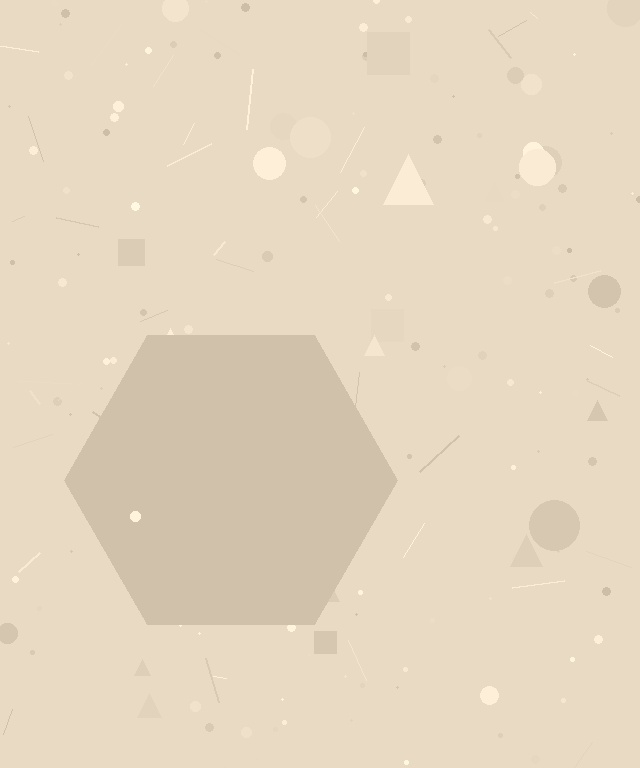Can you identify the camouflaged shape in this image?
The camouflaged shape is a hexagon.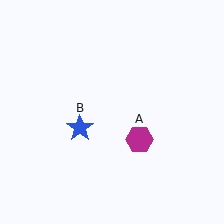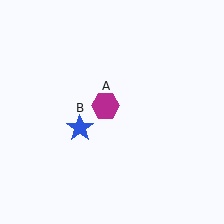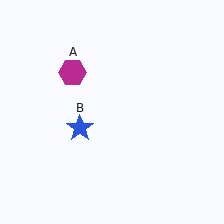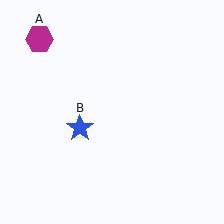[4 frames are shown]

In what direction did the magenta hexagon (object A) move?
The magenta hexagon (object A) moved up and to the left.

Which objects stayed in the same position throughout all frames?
Blue star (object B) remained stationary.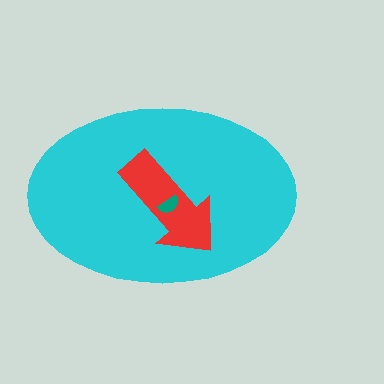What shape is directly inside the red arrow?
The teal semicircle.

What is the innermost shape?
The teal semicircle.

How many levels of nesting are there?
3.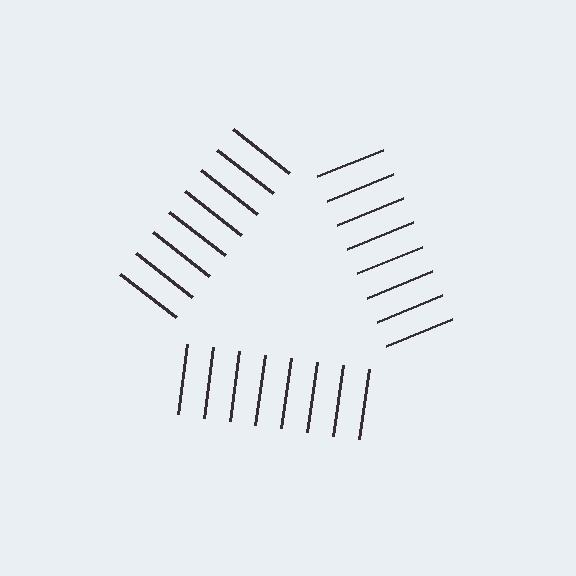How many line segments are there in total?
24 — 8 along each of the 3 edges.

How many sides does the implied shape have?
3 sides — the line-ends trace a triangle.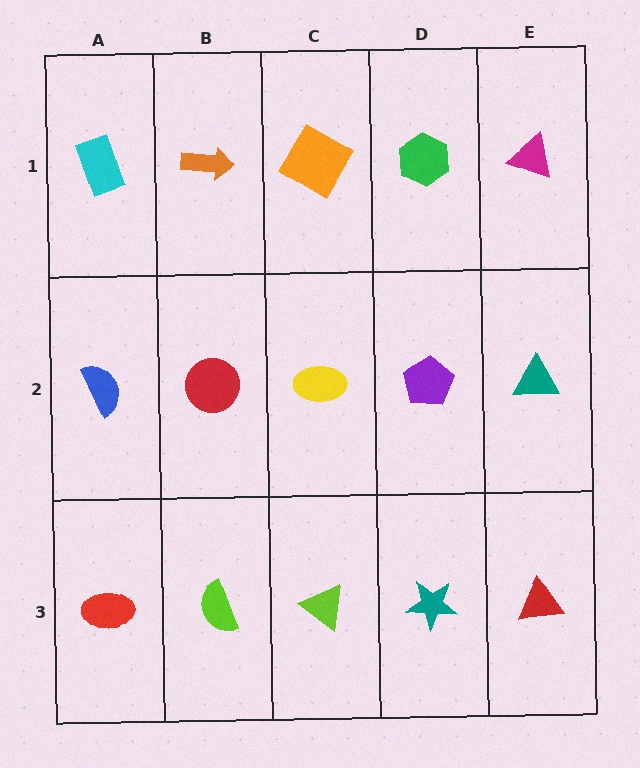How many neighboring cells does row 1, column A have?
2.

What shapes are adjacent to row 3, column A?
A blue semicircle (row 2, column A), a lime semicircle (row 3, column B).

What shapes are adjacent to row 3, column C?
A yellow ellipse (row 2, column C), a lime semicircle (row 3, column B), a teal star (row 3, column D).